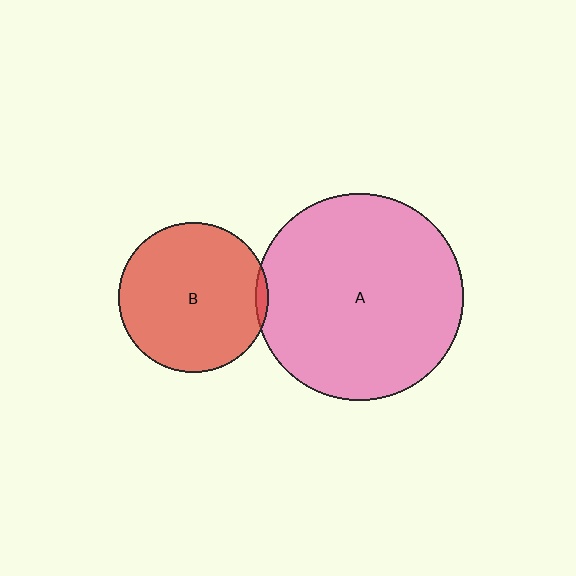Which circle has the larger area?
Circle A (pink).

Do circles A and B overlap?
Yes.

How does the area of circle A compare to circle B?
Approximately 1.9 times.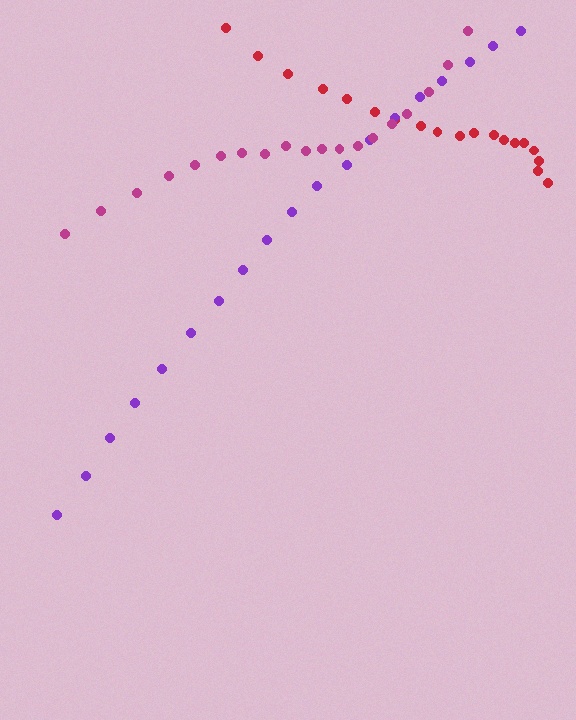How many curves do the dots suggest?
There are 3 distinct paths.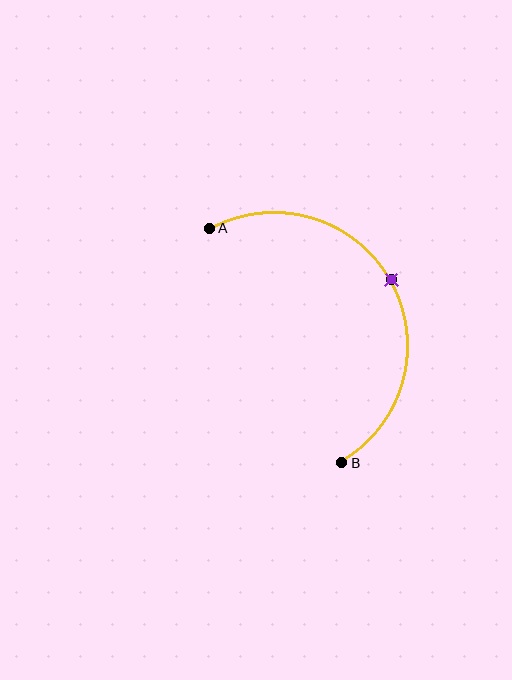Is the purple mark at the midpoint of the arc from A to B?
Yes. The purple mark lies on the arc at equal arc-length from both A and B — it is the arc midpoint.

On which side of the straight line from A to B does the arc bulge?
The arc bulges to the right of the straight line connecting A and B.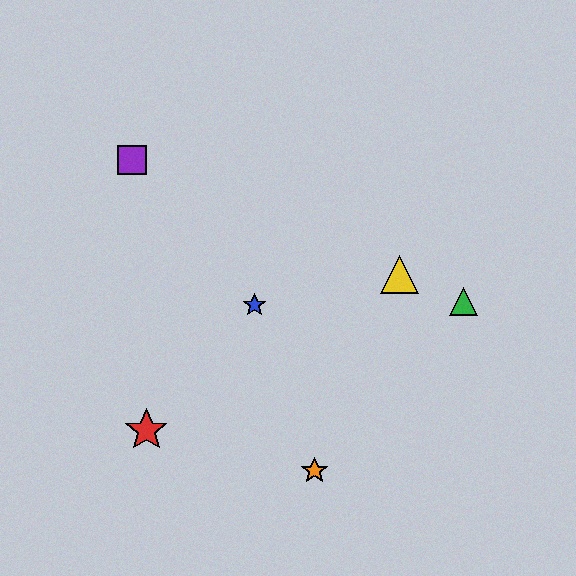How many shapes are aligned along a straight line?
3 shapes (the green triangle, the yellow triangle, the purple square) are aligned along a straight line.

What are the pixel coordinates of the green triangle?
The green triangle is at (463, 302).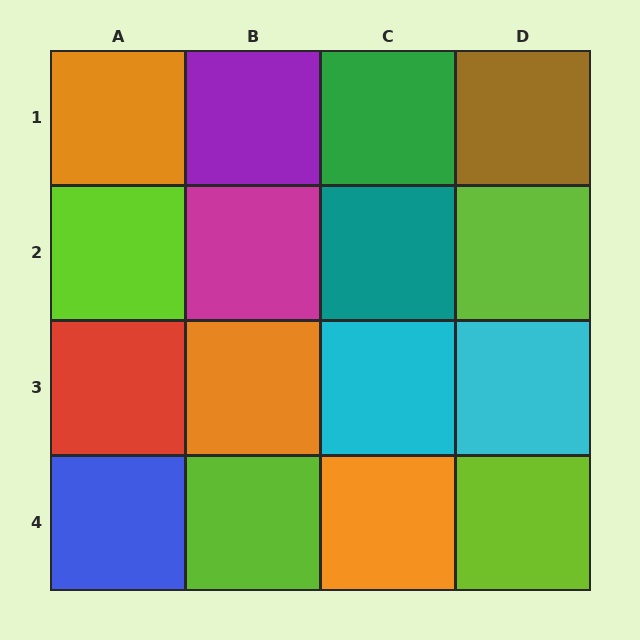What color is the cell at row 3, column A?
Red.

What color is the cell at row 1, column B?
Purple.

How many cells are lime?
4 cells are lime.